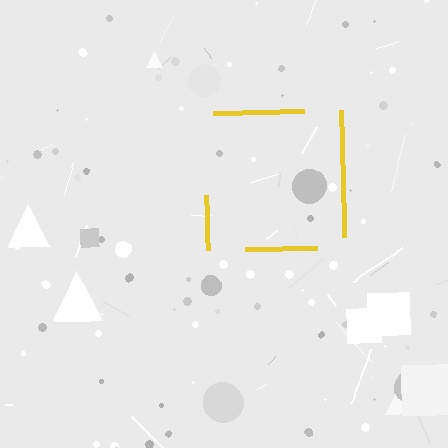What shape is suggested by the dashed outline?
The dashed outline suggests a square.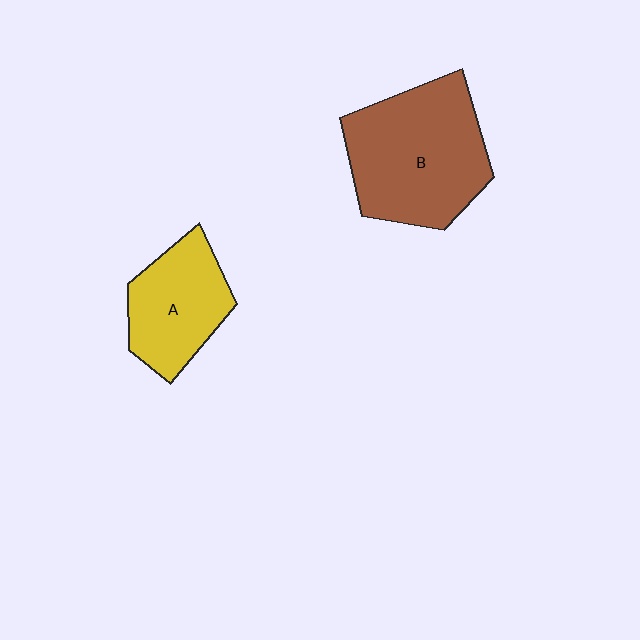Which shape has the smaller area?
Shape A (yellow).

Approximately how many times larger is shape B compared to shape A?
Approximately 1.6 times.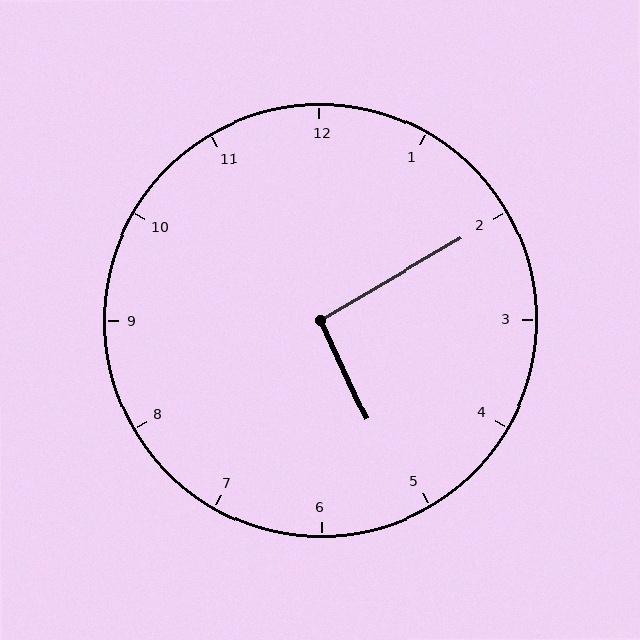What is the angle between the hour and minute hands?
Approximately 95 degrees.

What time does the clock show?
5:10.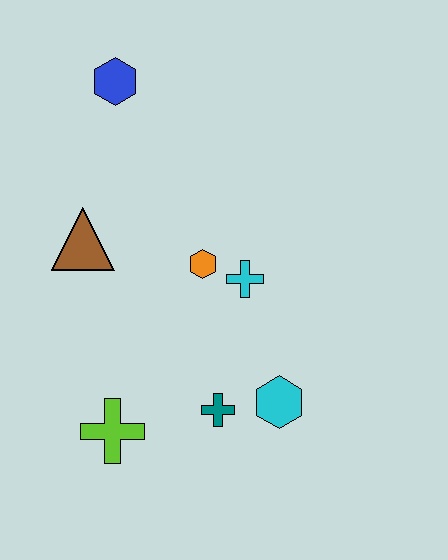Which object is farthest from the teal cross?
The blue hexagon is farthest from the teal cross.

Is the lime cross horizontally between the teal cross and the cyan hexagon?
No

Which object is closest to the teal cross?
The cyan hexagon is closest to the teal cross.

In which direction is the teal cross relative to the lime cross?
The teal cross is to the right of the lime cross.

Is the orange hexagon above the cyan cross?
Yes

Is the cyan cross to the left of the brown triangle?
No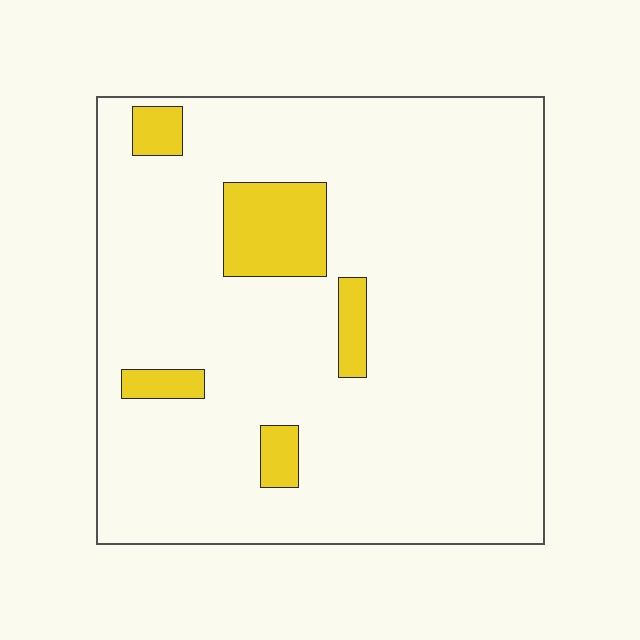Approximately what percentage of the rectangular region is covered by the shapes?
Approximately 10%.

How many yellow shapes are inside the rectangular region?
5.